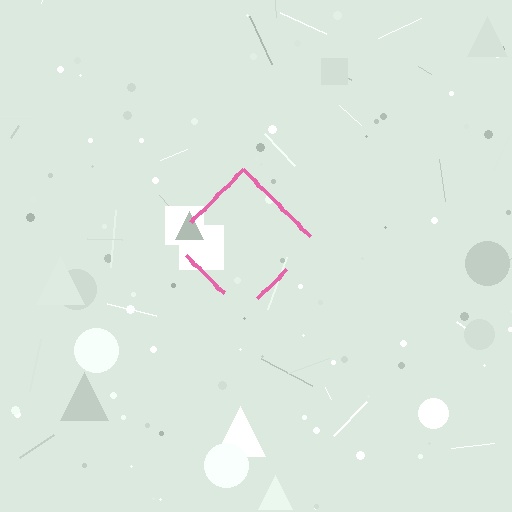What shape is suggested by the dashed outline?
The dashed outline suggests a diamond.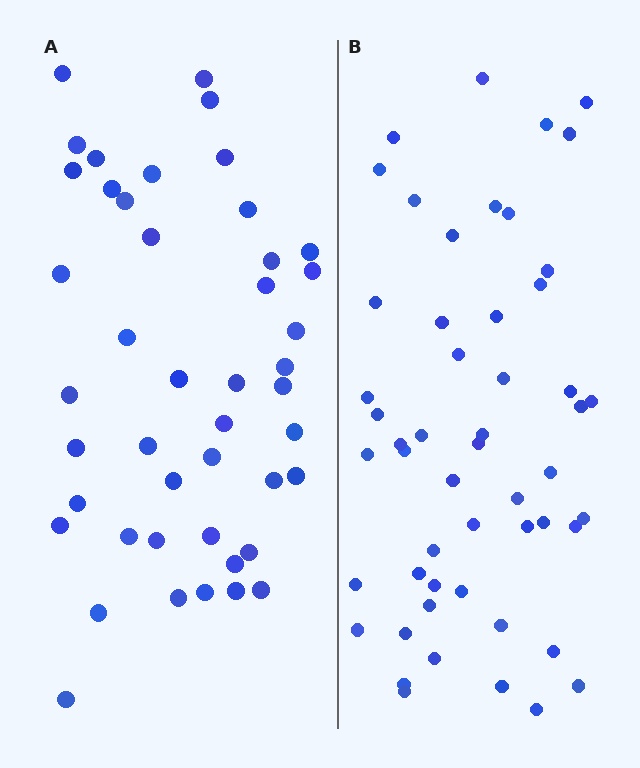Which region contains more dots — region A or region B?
Region B (the right region) has more dots.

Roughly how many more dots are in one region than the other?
Region B has roughly 8 or so more dots than region A.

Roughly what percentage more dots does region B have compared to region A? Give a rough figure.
About 15% more.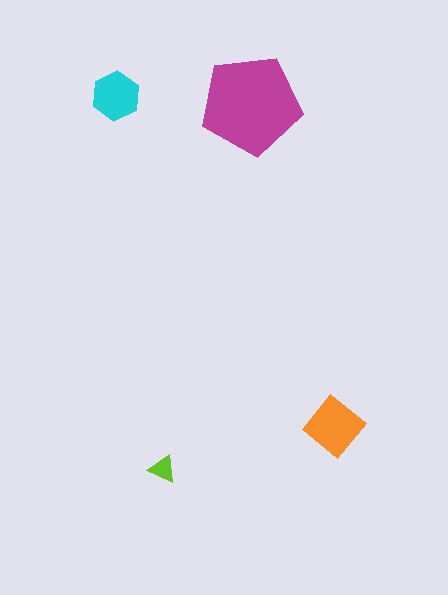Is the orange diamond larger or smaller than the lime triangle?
Larger.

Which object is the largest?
The magenta pentagon.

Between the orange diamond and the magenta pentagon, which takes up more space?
The magenta pentagon.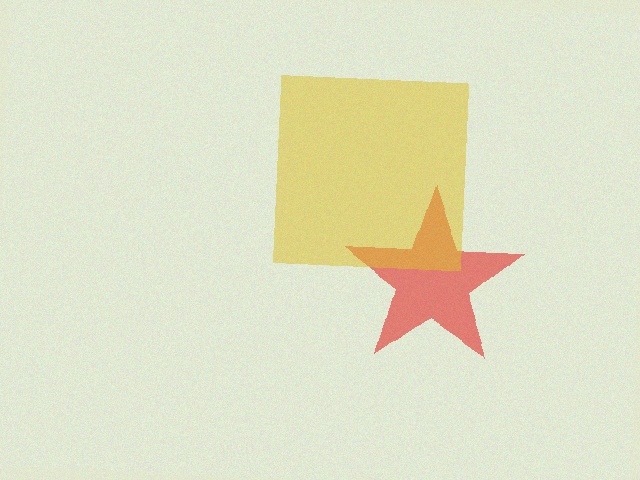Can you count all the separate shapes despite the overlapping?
Yes, there are 2 separate shapes.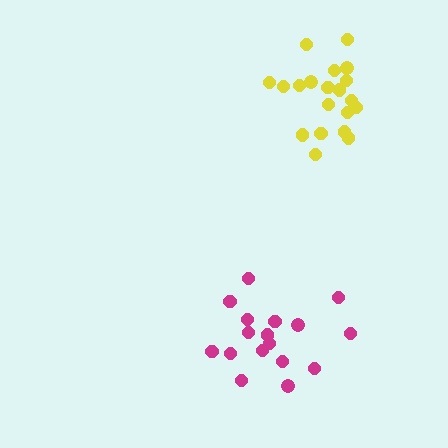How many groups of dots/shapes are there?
There are 2 groups.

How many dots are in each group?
Group 1: 17 dots, Group 2: 20 dots (37 total).